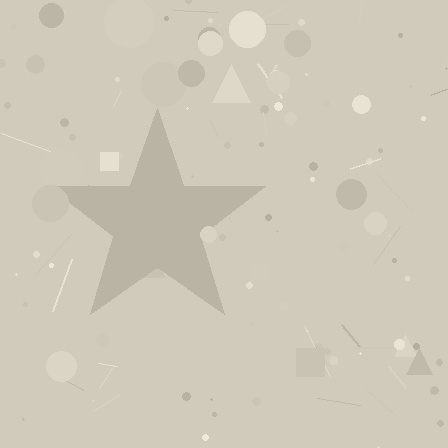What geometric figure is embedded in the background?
A star is embedded in the background.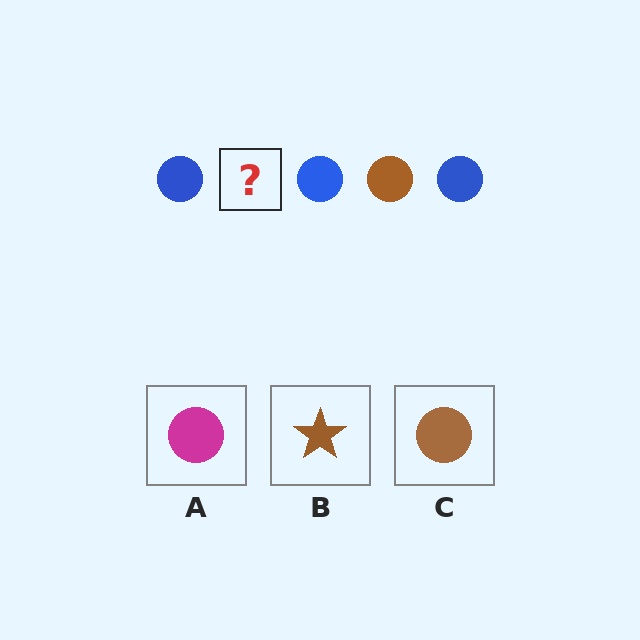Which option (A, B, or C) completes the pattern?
C.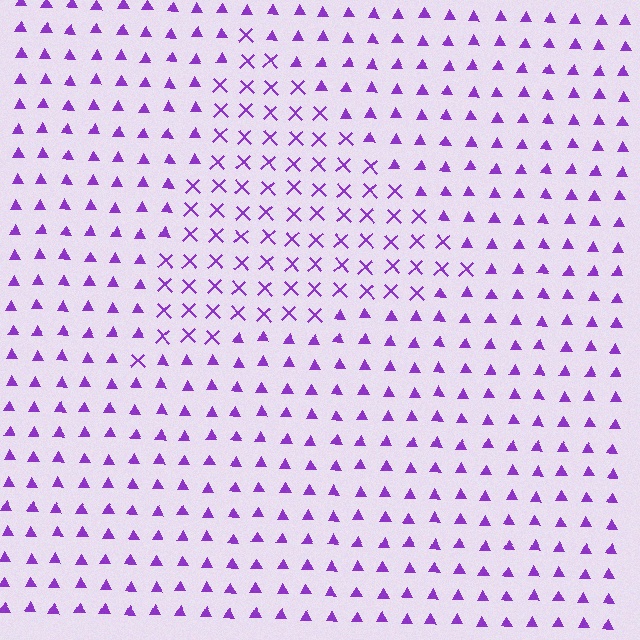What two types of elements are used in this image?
The image uses X marks inside the triangle region and triangles outside it.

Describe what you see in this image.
The image is filled with small purple elements arranged in a uniform grid. A triangle-shaped region contains X marks, while the surrounding area contains triangles. The boundary is defined purely by the change in element shape.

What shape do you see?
I see a triangle.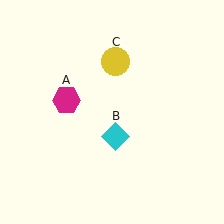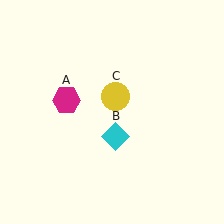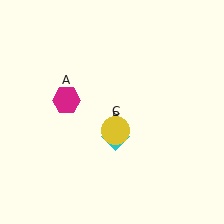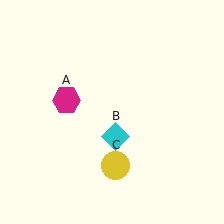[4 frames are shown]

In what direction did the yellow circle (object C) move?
The yellow circle (object C) moved down.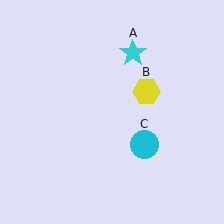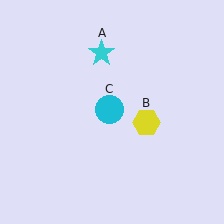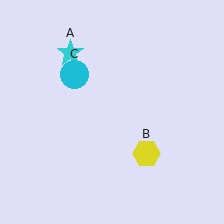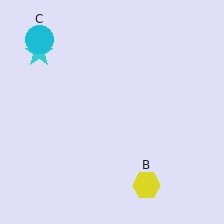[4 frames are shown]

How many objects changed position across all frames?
3 objects changed position: cyan star (object A), yellow hexagon (object B), cyan circle (object C).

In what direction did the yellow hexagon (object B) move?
The yellow hexagon (object B) moved down.